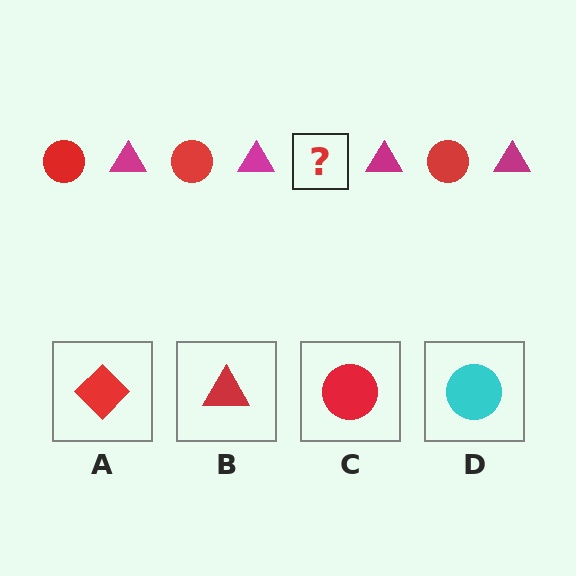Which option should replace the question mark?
Option C.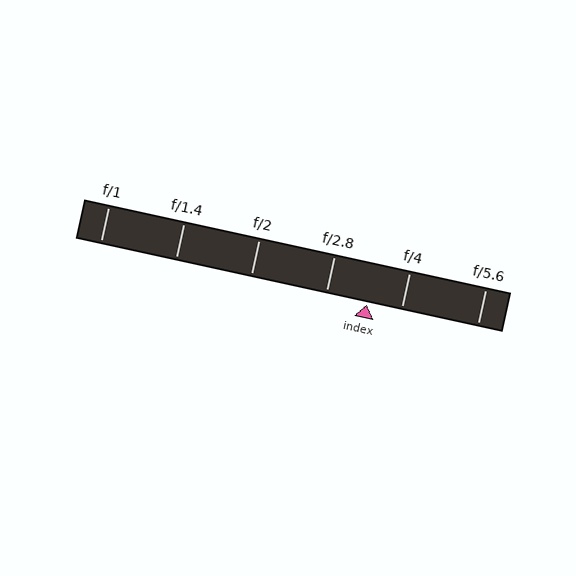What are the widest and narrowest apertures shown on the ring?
The widest aperture shown is f/1 and the narrowest is f/5.6.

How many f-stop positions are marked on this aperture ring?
There are 6 f-stop positions marked.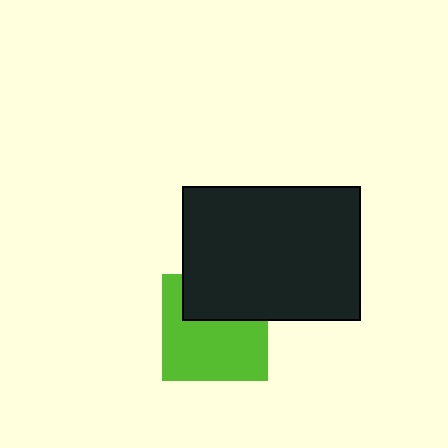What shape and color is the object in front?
The object in front is a black rectangle.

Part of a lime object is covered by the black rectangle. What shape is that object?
It is a square.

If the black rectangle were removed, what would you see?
You would see the complete lime square.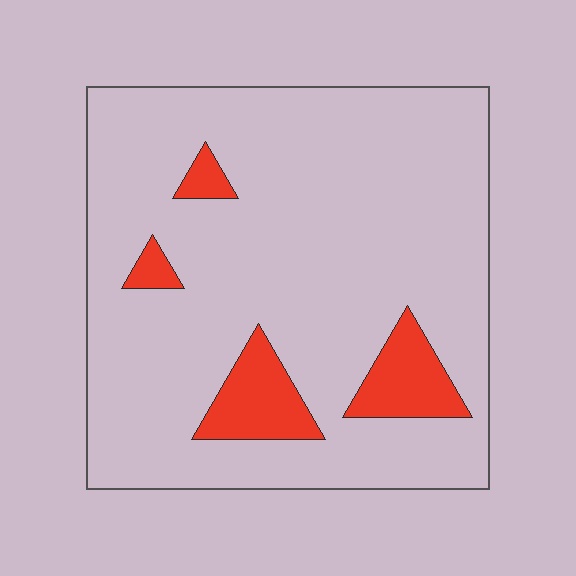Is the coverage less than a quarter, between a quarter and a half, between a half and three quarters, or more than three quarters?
Less than a quarter.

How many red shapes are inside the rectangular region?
4.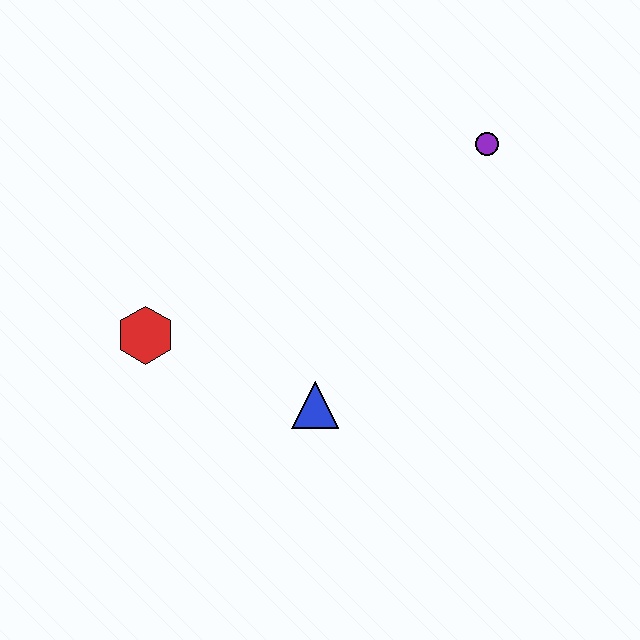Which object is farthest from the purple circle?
The red hexagon is farthest from the purple circle.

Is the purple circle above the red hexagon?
Yes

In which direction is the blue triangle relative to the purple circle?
The blue triangle is below the purple circle.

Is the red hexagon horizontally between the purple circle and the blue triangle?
No